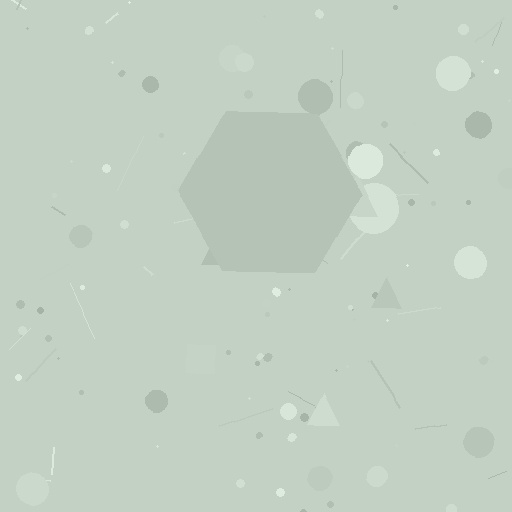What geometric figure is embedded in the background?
A hexagon is embedded in the background.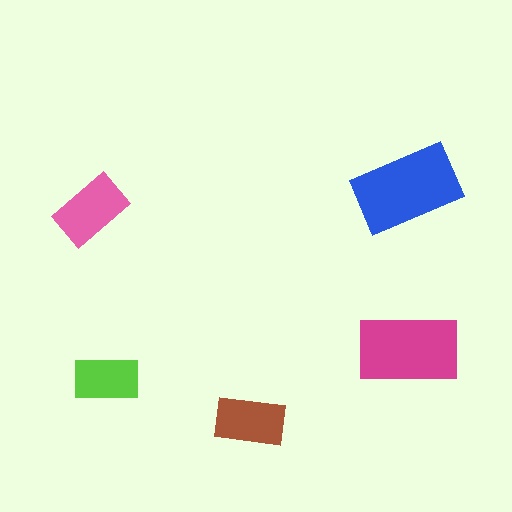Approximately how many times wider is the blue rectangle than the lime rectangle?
About 1.5 times wider.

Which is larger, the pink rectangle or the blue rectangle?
The blue one.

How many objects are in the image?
There are 5 objects in the image.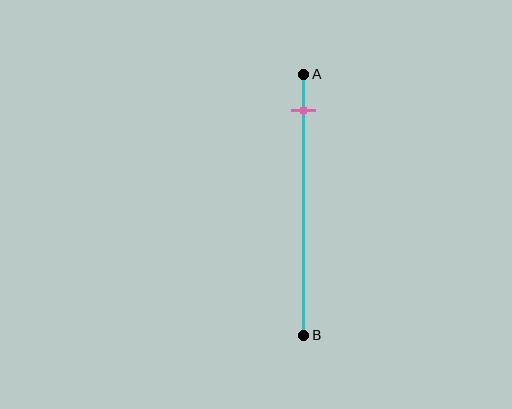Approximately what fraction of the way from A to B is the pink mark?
The pink mark is approximately 15% of the way from A to B.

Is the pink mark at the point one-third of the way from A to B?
No, the mark is at about 15% from A, not at the 33% one-third point.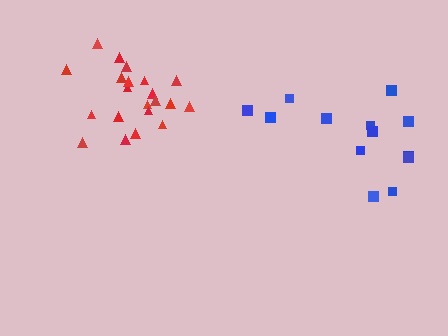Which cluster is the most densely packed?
Red.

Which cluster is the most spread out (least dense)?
Blue.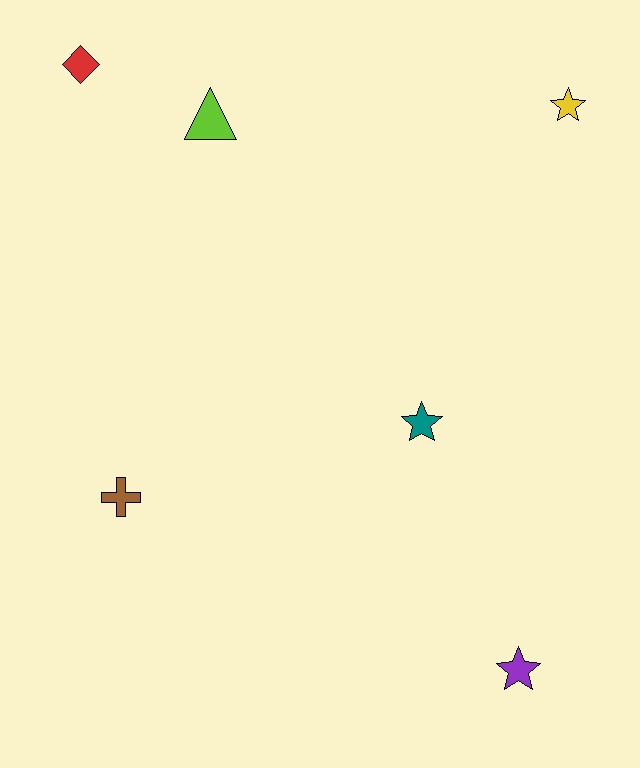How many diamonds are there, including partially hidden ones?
There is 1 diamond.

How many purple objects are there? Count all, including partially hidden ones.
There is 1 purple object.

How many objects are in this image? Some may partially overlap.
There are 6 objects.